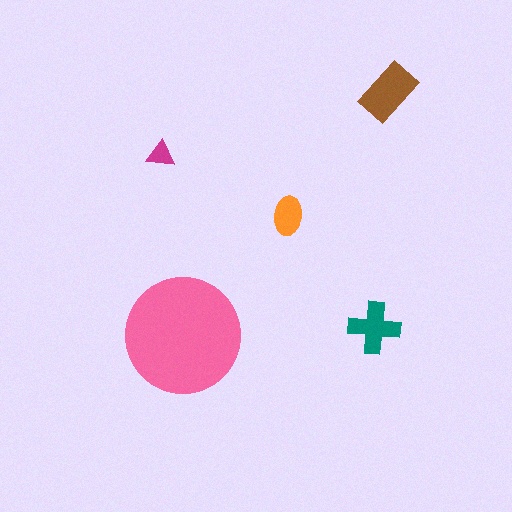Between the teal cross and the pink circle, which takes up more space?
The pink circle.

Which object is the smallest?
The magenta triangle.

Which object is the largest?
The pink circle.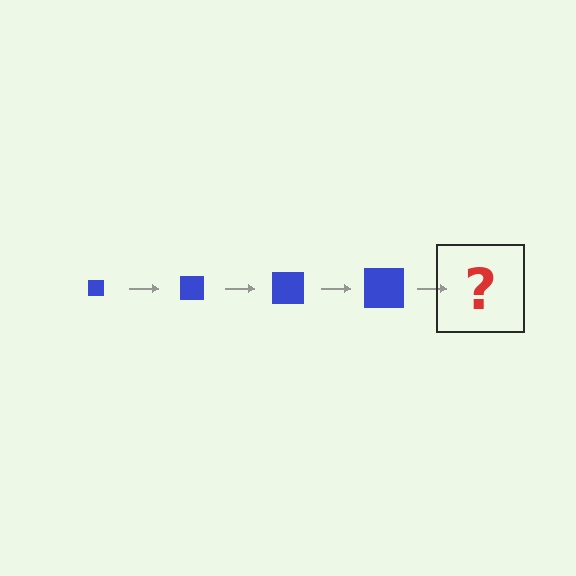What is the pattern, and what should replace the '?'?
The pattern is that the square gets progressively larger each step. The '?' should be a blue square, larger than the previous one.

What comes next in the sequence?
The next element should be a blue square, larger than the previous one.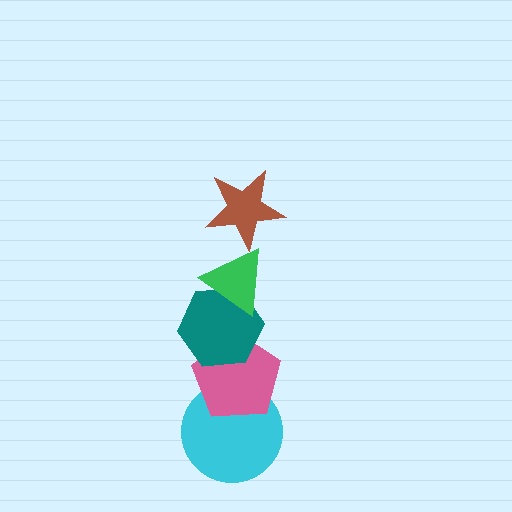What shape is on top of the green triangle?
The brown star is on top of the green triangle.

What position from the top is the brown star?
The brown star is 1st from the top.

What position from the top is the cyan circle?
The cyan circle is 5th from the top.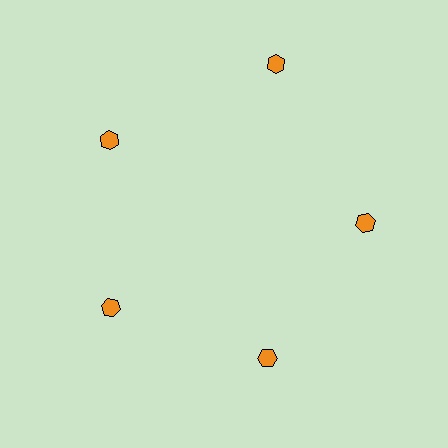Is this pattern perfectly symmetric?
No. The 5 orange hexagons are arranged in a ring, but one element near the 1 o'clock position is pushed outward from the center, breaking the 5-fold rotational symmetry.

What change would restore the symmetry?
The symmetry would be restored by moving it inward, back onto the ring so that all 5 hexagons sit at equal angles and equal distance from the center.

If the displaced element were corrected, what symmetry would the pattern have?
It would have 5-fold rotational symmetry — the pattern would map onto itself every 72 degrees.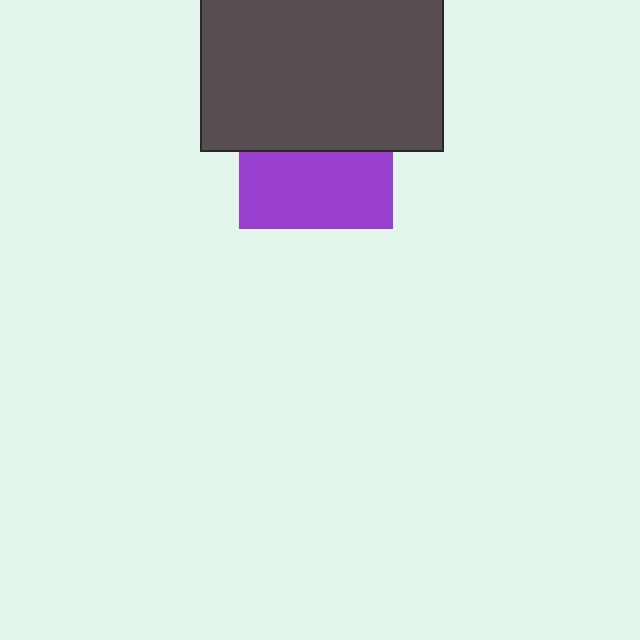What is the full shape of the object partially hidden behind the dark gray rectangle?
The partially hidden object is a purple square.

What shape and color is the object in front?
The object in front is a dark gray rectangle.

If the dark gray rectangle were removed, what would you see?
You would see the complete purple square.